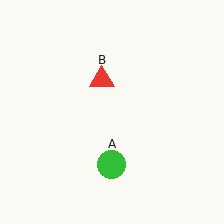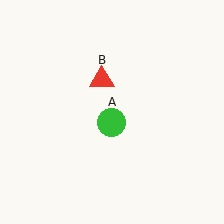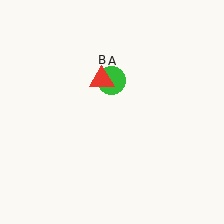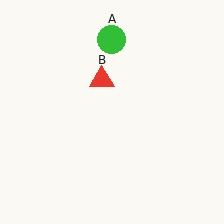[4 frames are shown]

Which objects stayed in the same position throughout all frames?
Red triangle (object B) remained stationary.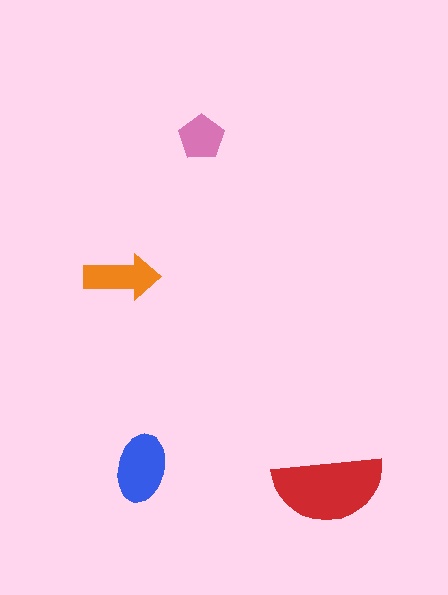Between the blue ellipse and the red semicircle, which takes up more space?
The red semicircle.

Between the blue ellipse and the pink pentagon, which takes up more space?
The blue ellipse.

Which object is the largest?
The red semicircle.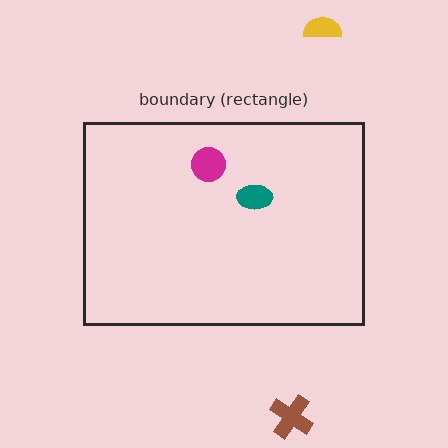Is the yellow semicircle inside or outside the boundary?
Outside.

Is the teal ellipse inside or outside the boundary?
Inside.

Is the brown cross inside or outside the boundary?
Outside.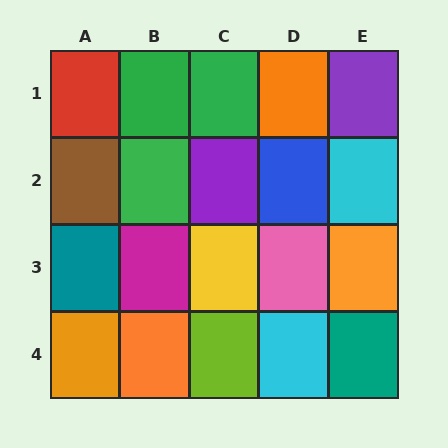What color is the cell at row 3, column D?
Pink.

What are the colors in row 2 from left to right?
Brown, green, purple, blue, cyan.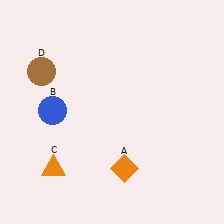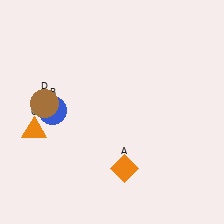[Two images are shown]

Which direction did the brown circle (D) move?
The brown circle (D) moved down.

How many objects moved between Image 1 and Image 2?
2 objects moved between the two images.